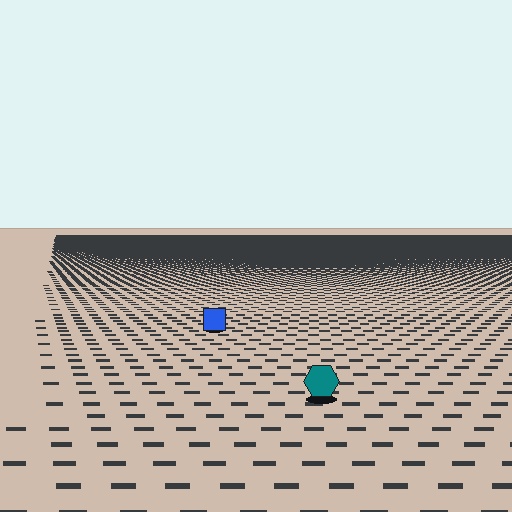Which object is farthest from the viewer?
The blue square is farthest from the viewer. It appears smaller and the ground texture around it is denser.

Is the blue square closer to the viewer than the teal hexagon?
No. The teal hexagon is closer — you can tell from the texture gradient: the ground texture is coarser near it.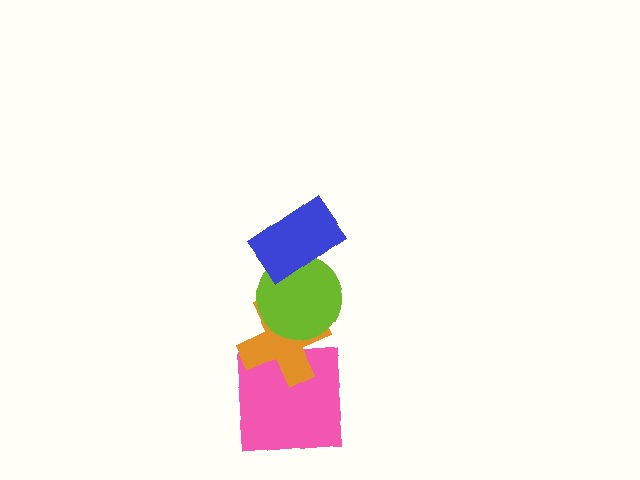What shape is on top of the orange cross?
The lime circle is on top of the orange cross.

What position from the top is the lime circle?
The lime circle is 2nd from the top.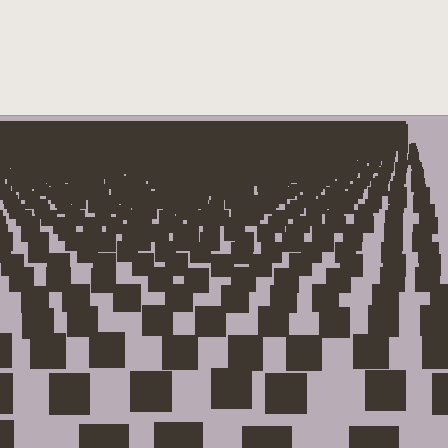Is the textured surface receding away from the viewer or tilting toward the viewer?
The surface is receding away from the viewer. Texture elements get smaller and denser toward the top.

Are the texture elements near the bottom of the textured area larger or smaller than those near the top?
Larger. Near the bottom, elements are closer to the viewer and appear at a bigger on-screen size.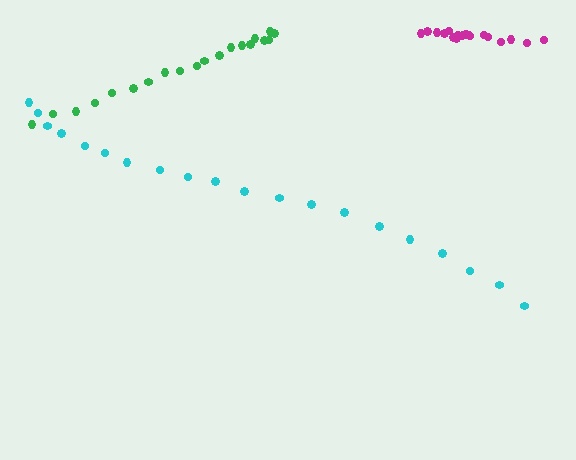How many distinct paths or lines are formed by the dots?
There are 3 distinct paths.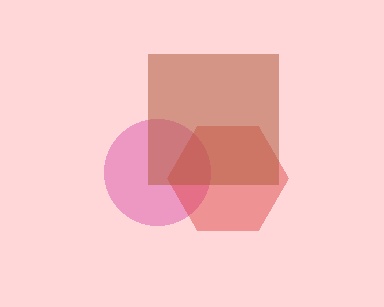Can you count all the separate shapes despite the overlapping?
Yes, there are 3 separate shapes.